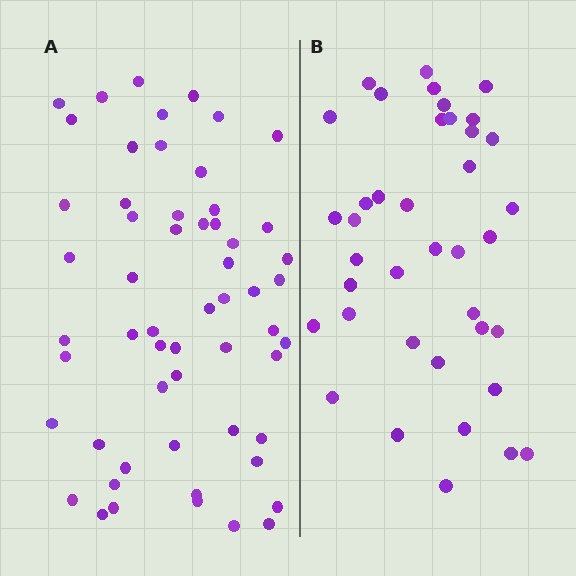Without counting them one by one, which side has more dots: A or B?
Region A (the left region) has more dots.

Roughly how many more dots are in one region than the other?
Region A has approximately 20 more dots than region B.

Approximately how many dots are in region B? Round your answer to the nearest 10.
About 40 dots. (The exact count is 39, which rounds to 40.)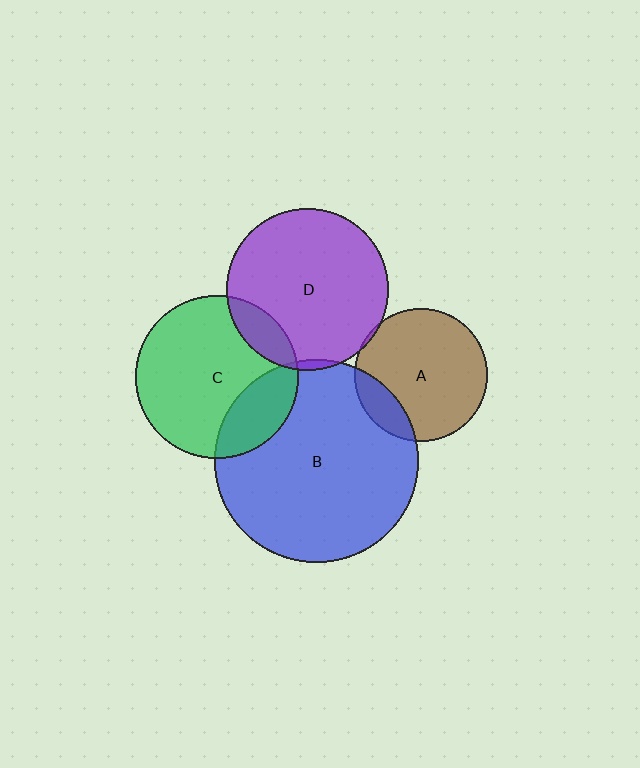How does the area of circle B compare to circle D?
Approximately 1.6 times.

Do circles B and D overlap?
Yes.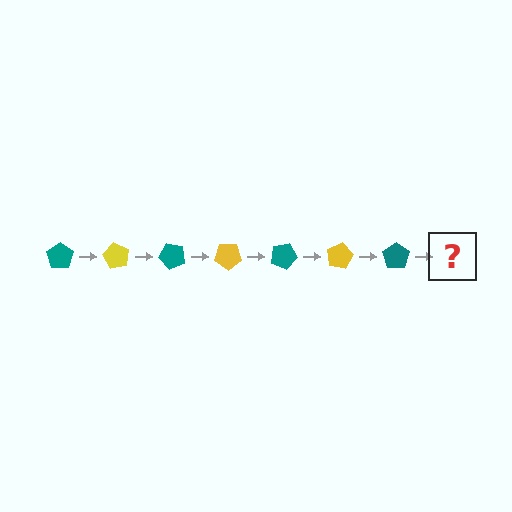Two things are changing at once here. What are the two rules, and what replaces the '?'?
The two rules are that it rotates 60 degrees each step and the color cycles through teal and yellow. The '?' should be a yellow pentagon, rotated 420 degrees from the start.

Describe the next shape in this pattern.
It should be a yellow pentagon, rotated 420 degrees from the start.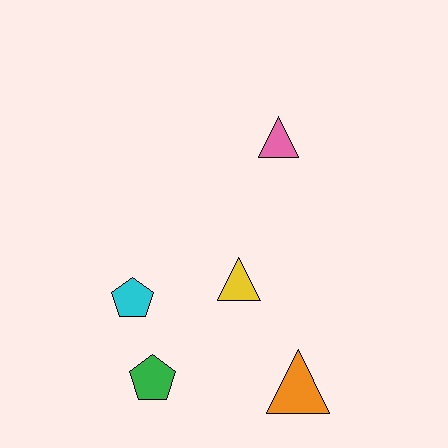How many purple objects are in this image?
There are no purple objects.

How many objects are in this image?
There are 5 objects.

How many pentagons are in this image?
There are 2 pentagons.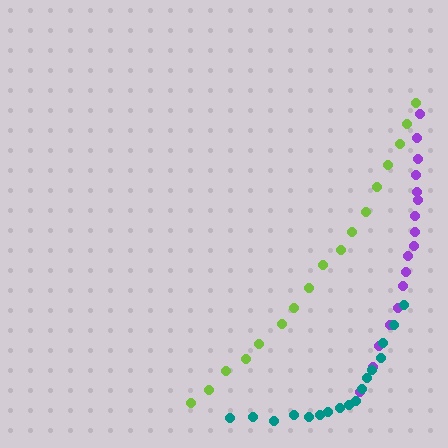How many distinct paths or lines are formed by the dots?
There are 3 distinct paths.